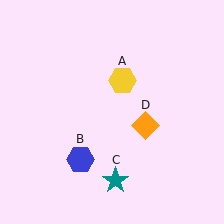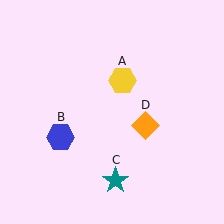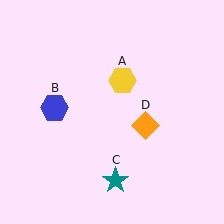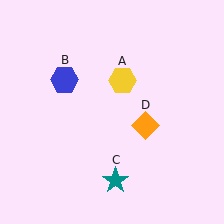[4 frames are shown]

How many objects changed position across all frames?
1 object changed position: blue hexagon (object B).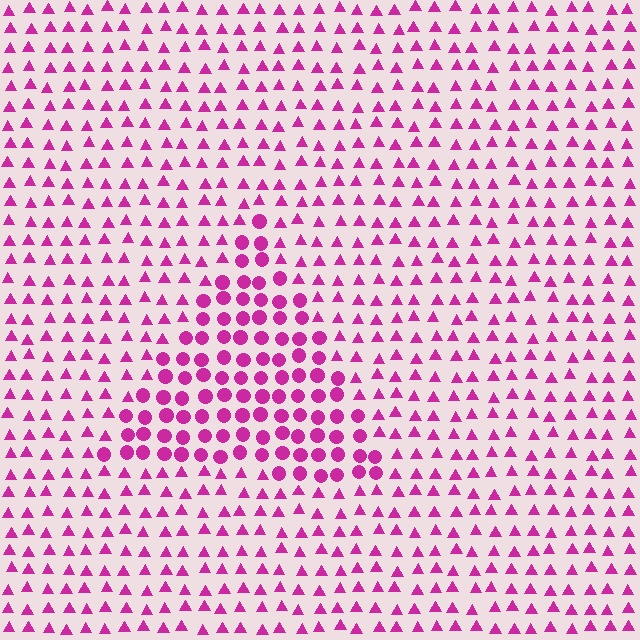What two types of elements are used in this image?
The image uses circles inside the triangle region and triangles outside it.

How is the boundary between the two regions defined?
The boundary is defined by a change in element shape: circles inside vs. triangles outside. All elements share the same color and spacing.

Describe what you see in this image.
The image is filled with small magenta elements arranged in a uniform grid. A triangle-shaped region contains circles, while the surrounding area contains triangles. The boundary is defined purely by the change in element shape.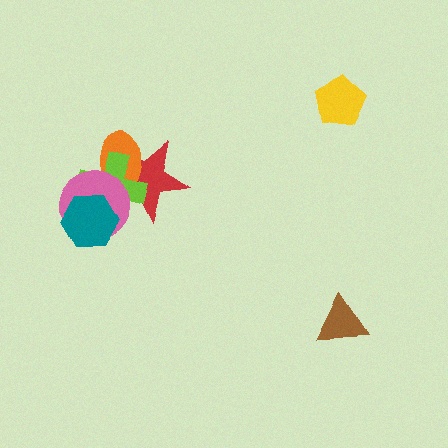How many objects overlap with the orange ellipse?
3 objects overlap with the orange ellipse.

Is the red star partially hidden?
Yes, it is partially covered by another shape.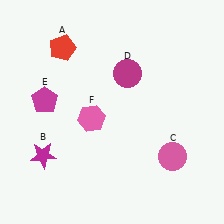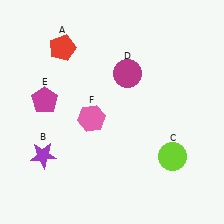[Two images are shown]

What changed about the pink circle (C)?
In Image 1, C is pink. In Image 2, it changed to lime.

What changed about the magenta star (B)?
In Image 1, B is magenta. In Image 2, it changed to purple.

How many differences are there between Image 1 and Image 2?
There are 2 differences between the two images.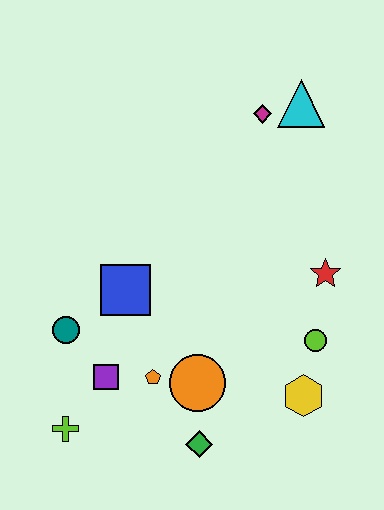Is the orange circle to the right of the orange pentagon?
Yes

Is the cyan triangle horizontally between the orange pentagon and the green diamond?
No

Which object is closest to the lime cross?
The purple square is closest to the lime cross.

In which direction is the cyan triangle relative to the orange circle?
The cyan triangle is above the orange circle.